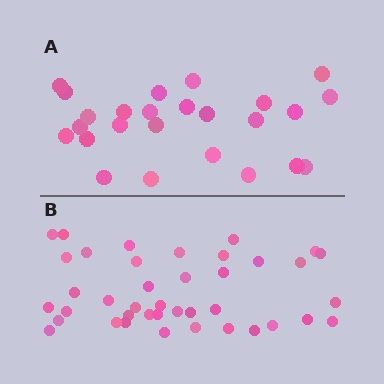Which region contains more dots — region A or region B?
Region B (the bottom region) has more dots.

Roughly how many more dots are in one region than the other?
Region B has approximately 15 more dots than region A.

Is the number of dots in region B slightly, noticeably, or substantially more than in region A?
Region B has substantially more. The ratio is roughly 1.6 to 1.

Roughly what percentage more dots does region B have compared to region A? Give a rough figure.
About 60% more.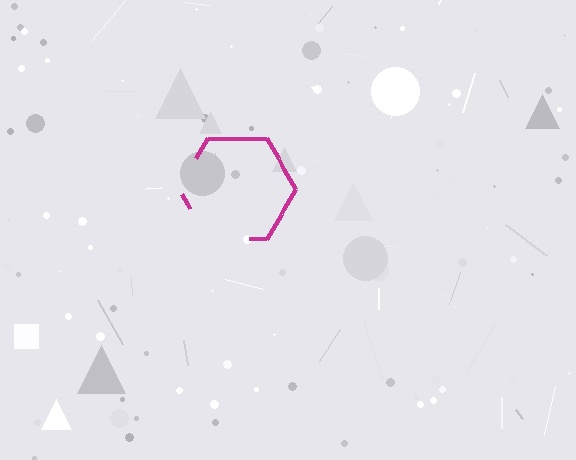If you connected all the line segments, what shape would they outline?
They would outline a hexagon.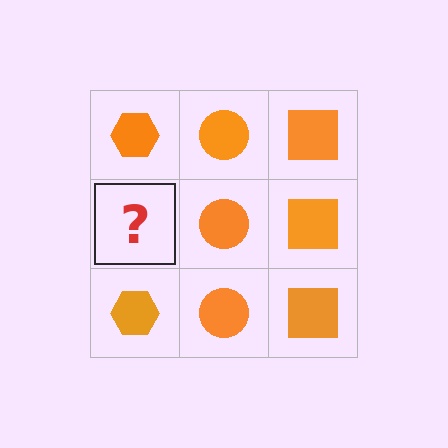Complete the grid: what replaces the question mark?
The question mark should be replaced with an orange hexagon.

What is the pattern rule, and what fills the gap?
The rule is that each column has a consistent shape. The gap should be filled with an orange hexagon.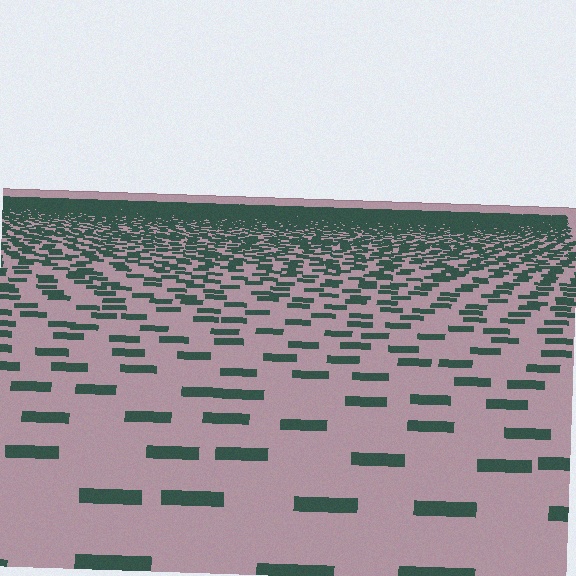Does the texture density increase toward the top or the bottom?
Density increases toward the top.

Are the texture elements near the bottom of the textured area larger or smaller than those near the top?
Larger. Near the bottom, elements are closer to the viewer and appear at a bigger on-screen size.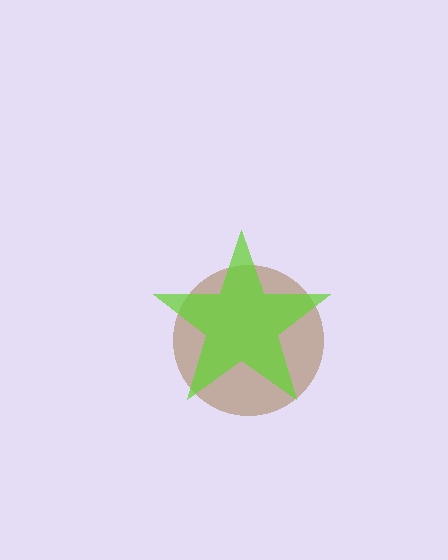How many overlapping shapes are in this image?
There are 2 overlapping shapes in the image.